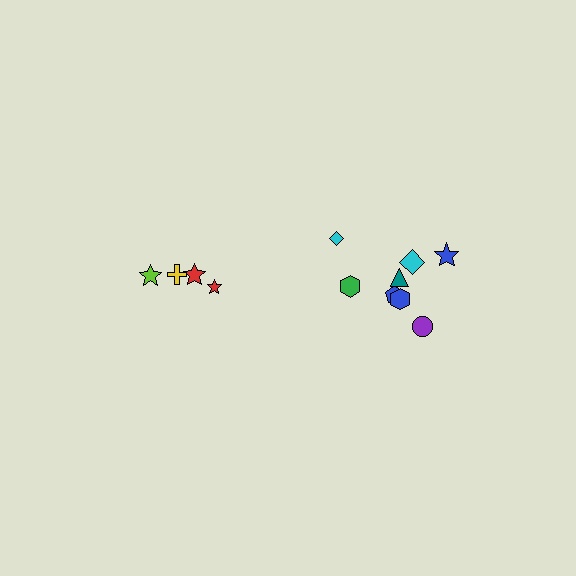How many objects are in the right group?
There are 8 objects.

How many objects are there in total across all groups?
There are 12 objects.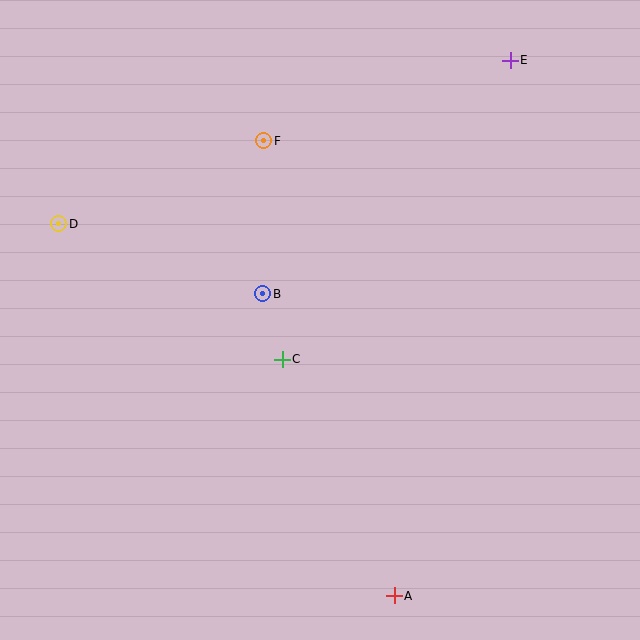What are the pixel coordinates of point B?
Point B is at (263, 294).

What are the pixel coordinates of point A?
Point A is at (394, 596).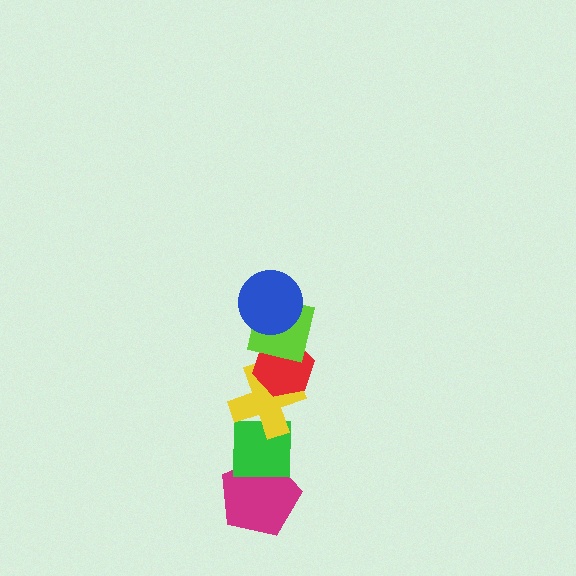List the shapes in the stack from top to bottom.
From top to bottom: the blue circle, the lime square, the red hexagon, the yellow cross, the green square, the magenta pentagon.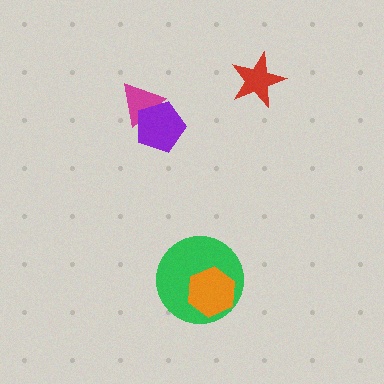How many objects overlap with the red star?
0 objects overlap with the red star.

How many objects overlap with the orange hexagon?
1 object overlaps with the orange hexagon.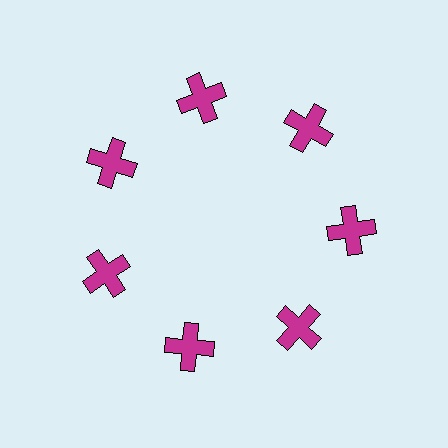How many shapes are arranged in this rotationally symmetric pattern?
There are 7 shapes, arranged in 7 groups of 1.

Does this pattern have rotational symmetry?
Yes, this pattern has 7-fold rotational symmetry. It looks the same after rotating 51 degrees around the center.